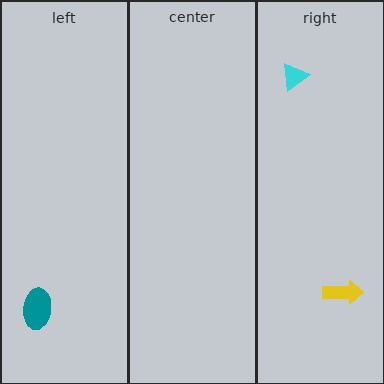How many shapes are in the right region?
2.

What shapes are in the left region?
The teal ellipse.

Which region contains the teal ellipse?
The left region.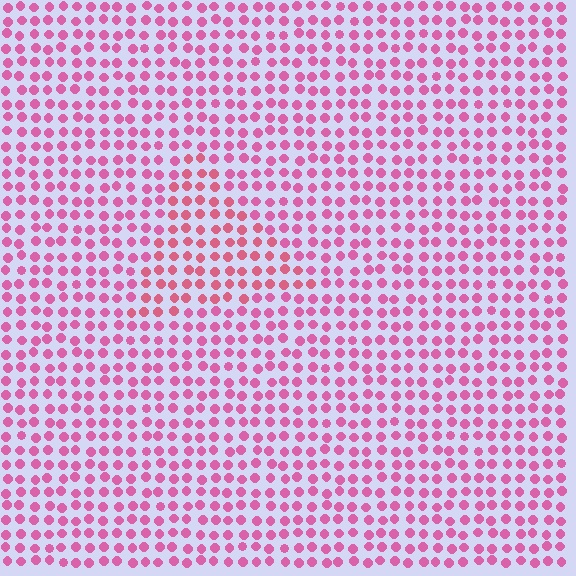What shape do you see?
I see a triangle.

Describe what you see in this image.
The image is filled with small pink elements in a uniform arrangement. A triangle-shaped region is visible where the elements are tinted to a slightly different hue, forming a subtle color boundary.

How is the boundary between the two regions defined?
The boundary is defined purely by a slight shift in hue (about 19 degrees). Spacing, size, and orientation are identical on both sides.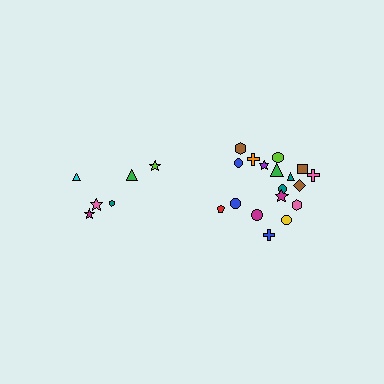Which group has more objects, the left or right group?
The right group.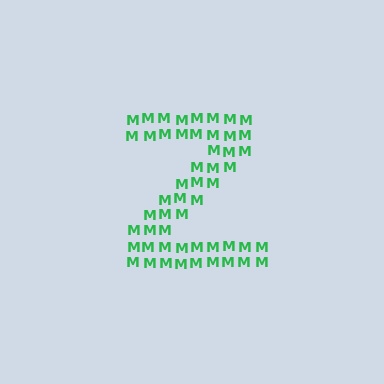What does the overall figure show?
The overall figure shows the letter Z.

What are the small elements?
The small elements are letter M's.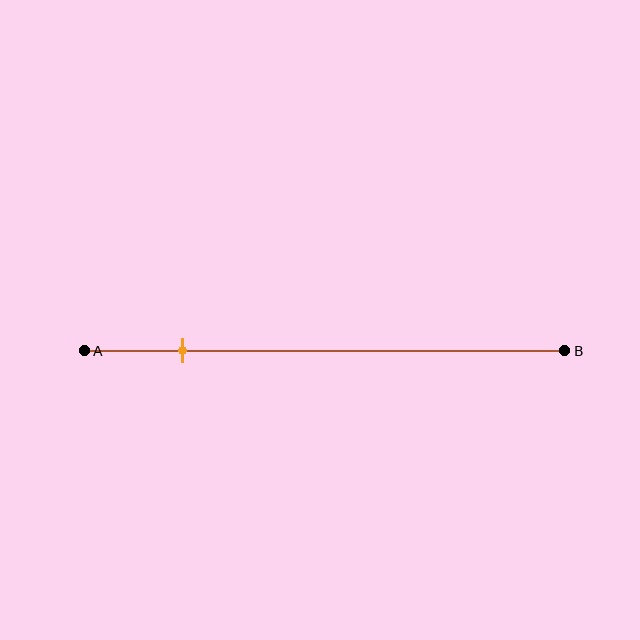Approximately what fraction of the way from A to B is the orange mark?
The orange mark is approximately 20% of the way from A to B.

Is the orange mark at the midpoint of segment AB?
No, the mark is at about 20% from A, not at the 50% midpoint.